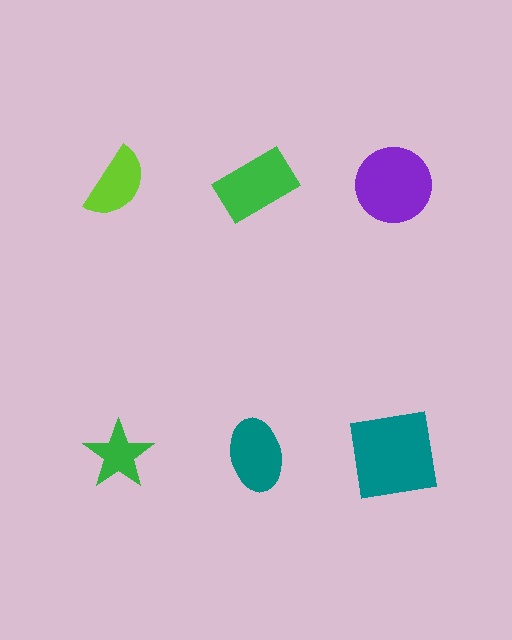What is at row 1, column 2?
A green rectangle.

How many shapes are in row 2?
3 shapes.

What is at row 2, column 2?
A teal ellipse.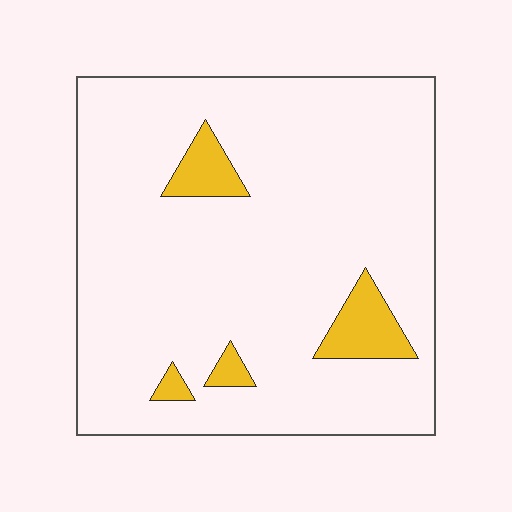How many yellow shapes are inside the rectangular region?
4.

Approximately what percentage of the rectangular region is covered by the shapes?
Approximately 10%.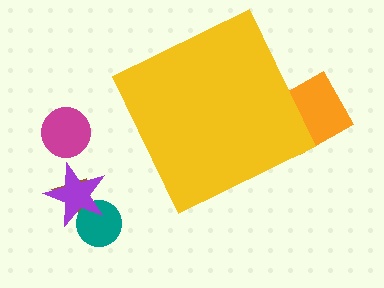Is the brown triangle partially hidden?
No, the brown triangle is fully visible.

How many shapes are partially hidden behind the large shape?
1 shape is partially hidden.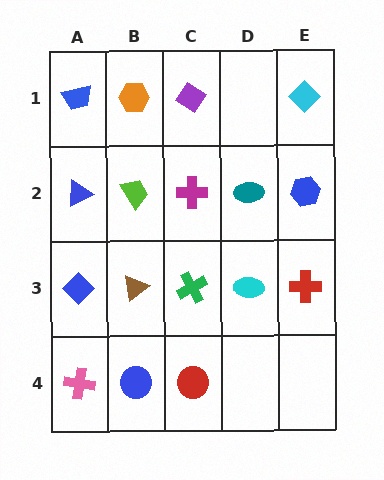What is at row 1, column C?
A purple diamond.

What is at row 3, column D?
A cyan ellipse.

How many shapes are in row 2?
5 shapes.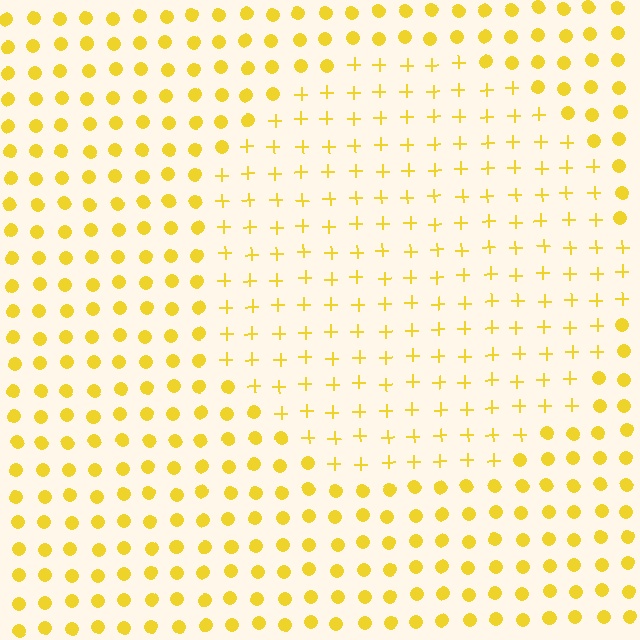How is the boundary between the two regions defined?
The boundary is defined by a change in element shape: plus signs inside vs. circles outside. All elements share the same color and spacing.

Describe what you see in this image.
The image is filled with small yellow elements arranged in a uniform grid. A circle-shaped region contains plus signs, while the surrounding area contains circles. The boundary is defined purely by the change in element shape.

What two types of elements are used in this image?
The image uses plus signs inside the circle region and circles outside it.